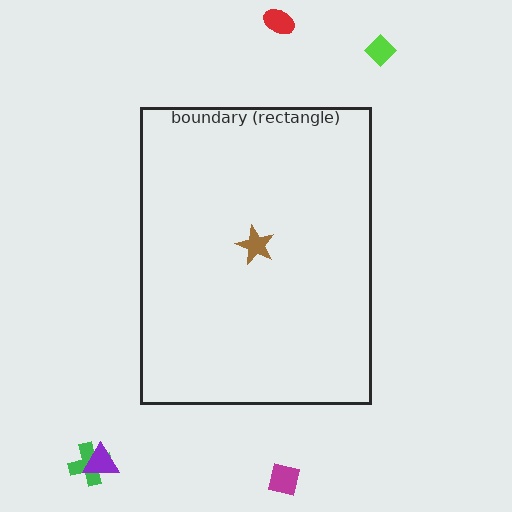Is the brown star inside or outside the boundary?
Inside.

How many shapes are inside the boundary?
1 inside, 5 outside.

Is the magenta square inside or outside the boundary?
Outside.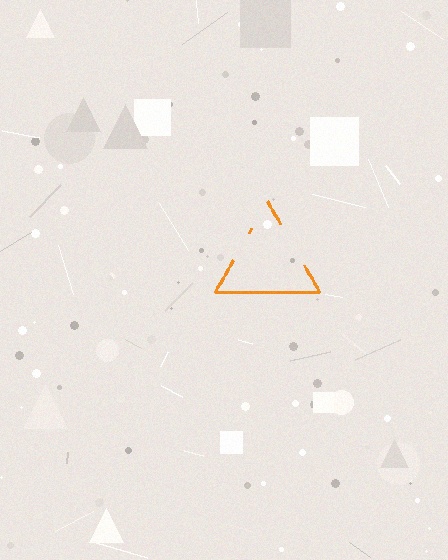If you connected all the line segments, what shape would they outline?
They would outline a triangle.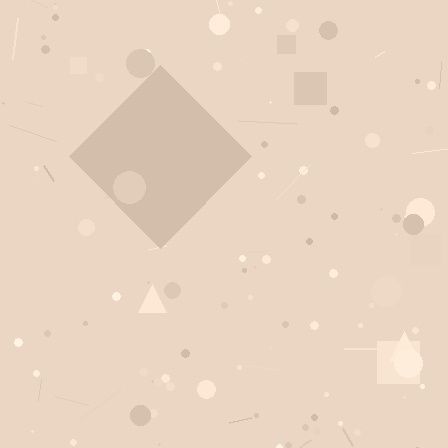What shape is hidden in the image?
A diamond is hidden in the image.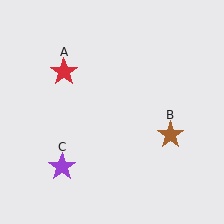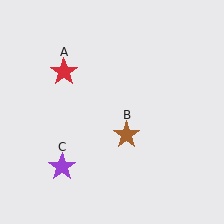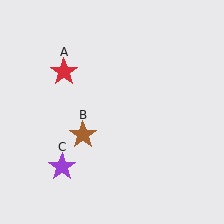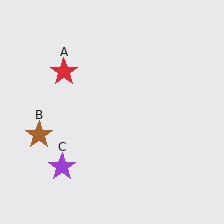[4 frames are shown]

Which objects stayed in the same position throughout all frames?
Red star (object A) and purple star (object C) remained stationary.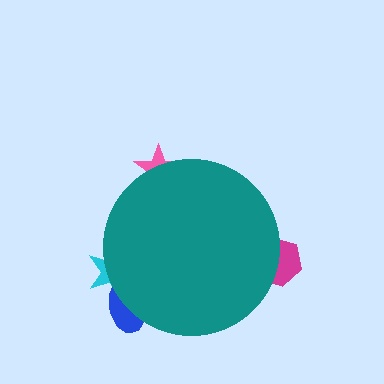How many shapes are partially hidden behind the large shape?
4 shapes are partially hidden.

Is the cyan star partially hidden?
Yes, the cyan star is partially hidden behind the teal circle.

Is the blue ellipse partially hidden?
Yes, the blue ellipse is partially hidden behind the teal circle.